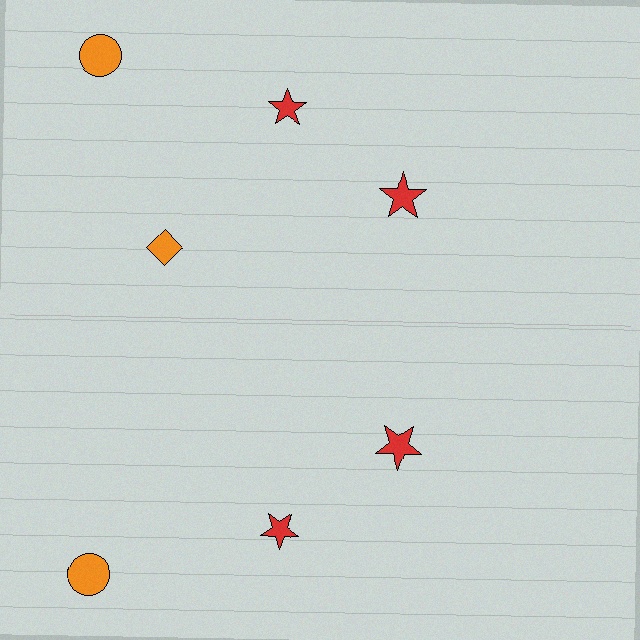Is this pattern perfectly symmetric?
No, the pattern is not perfectly symmetric. A orange diamond is missing from the bottom side.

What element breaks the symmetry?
A orange diamond is missing from the bottom side.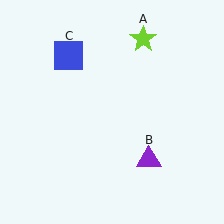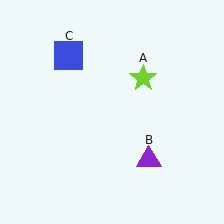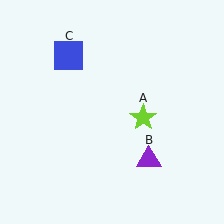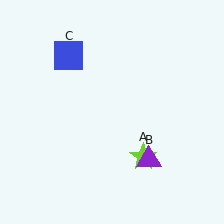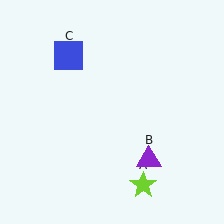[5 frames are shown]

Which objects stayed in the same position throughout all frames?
Purple triangle (object B) and blue square (object C) remained stationary.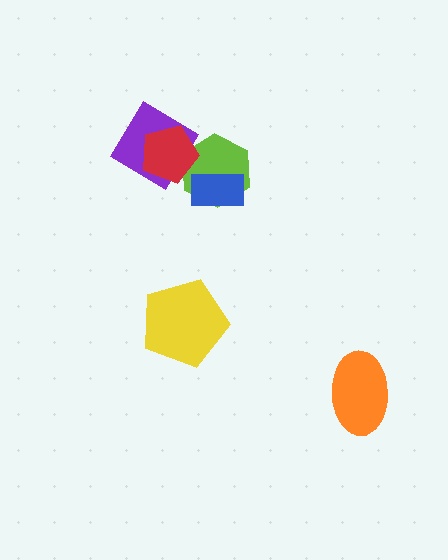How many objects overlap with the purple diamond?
2 objects overlap with the purple diamond.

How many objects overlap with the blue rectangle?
1 object overlaps with the blue rectangle.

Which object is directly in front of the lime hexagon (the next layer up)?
The blue rectangle is directly in front of the lime hexagon.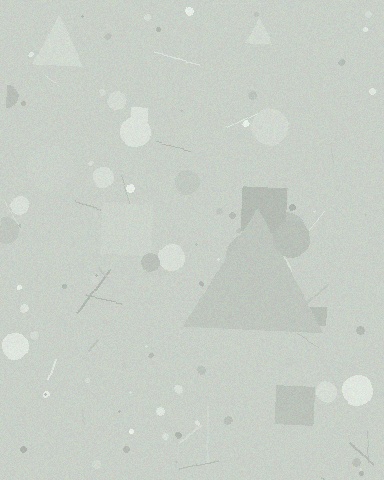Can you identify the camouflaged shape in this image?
The camouflaged shape is a triangle.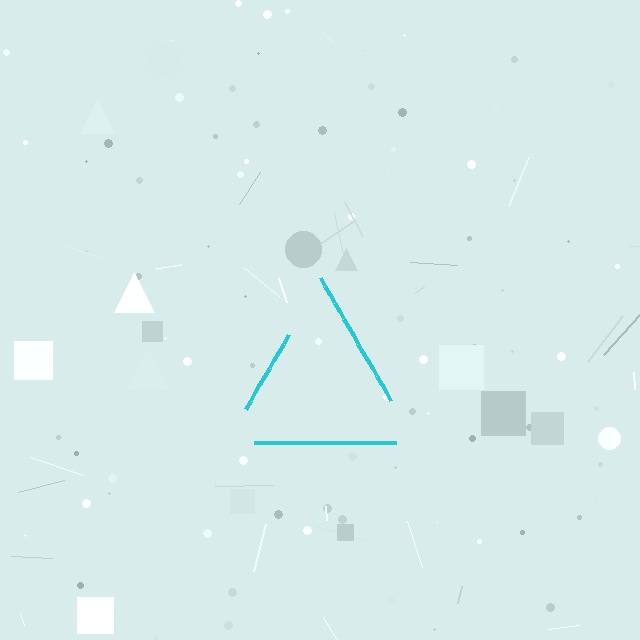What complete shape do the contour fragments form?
The contour fragments form a triangle.